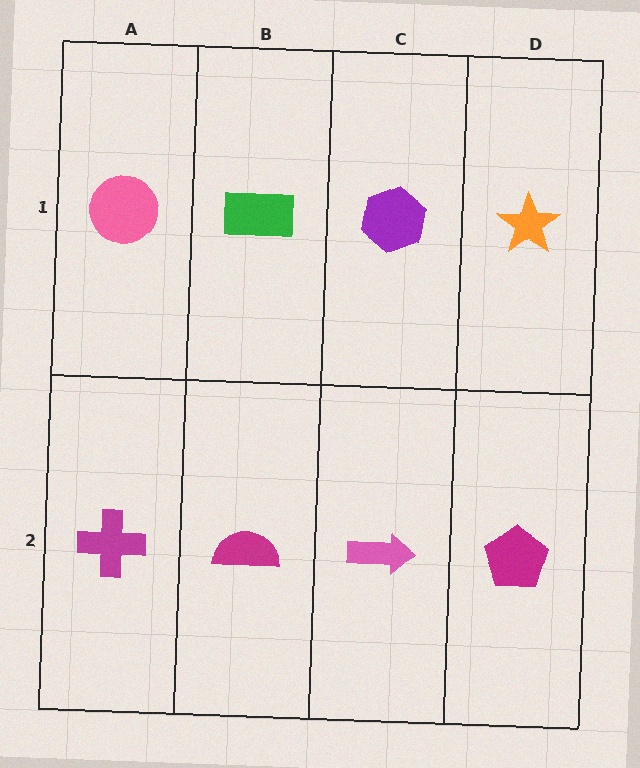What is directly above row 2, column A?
A pink circle.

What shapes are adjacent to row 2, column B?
A green rectangle (row 1, column B), a magenta cross (row 2, column A), a pink arrow (row 2, column C).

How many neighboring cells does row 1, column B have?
3.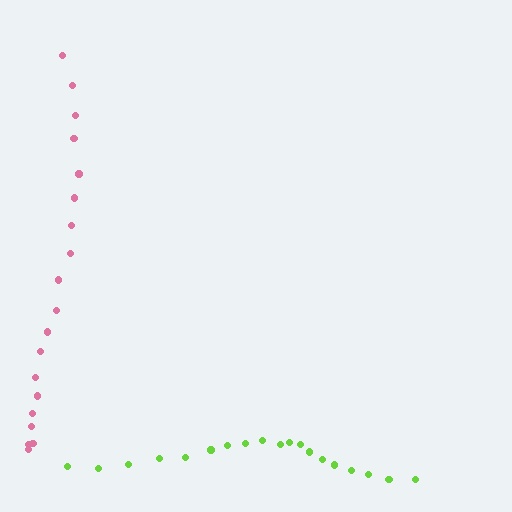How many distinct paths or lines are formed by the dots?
There are 2 distinct paths.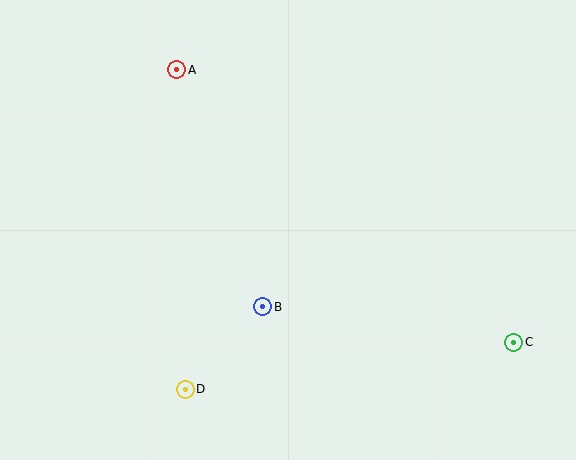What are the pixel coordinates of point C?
Point C is at (514, 342).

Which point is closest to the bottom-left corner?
Point D is closest to the bottom-left corner.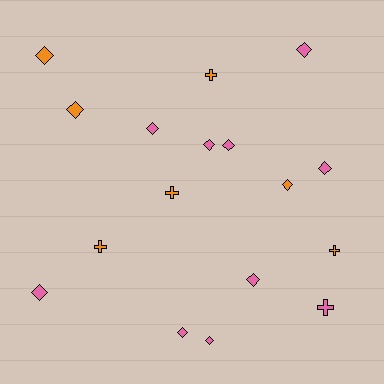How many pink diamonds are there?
There are 9 pink diamonds.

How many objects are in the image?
There are 17 objects.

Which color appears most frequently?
Pink, with 10 objects.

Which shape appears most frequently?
Diamond, with 12 objects.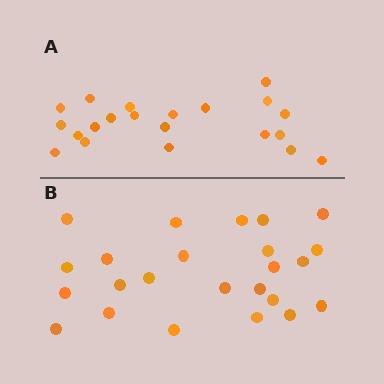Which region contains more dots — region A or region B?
Region B (the bottom region) has more dots.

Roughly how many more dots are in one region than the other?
Region B has just a few more — roughly 2 or 3 more dots than region A.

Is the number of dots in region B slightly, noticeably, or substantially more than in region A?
Region B has only slightly more — the two regions are fairly close. The ratio is roughly 1.1 to 1.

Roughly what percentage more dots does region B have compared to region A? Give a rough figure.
About 15% more.